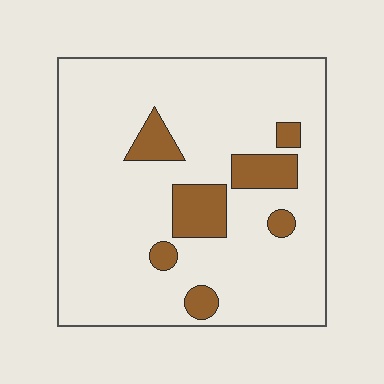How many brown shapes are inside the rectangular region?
7.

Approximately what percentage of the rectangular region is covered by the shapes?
Approximately 15%.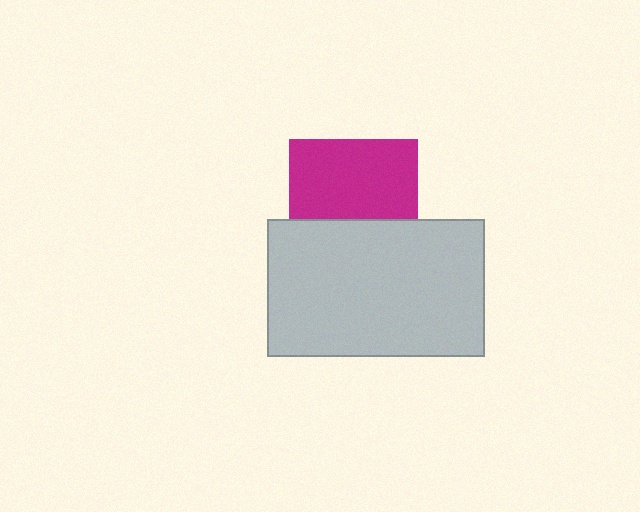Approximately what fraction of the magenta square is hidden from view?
Roughly 38% of the magenta square is hidden behind the light gray rectangle.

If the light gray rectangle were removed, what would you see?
You would see the complete magenta square.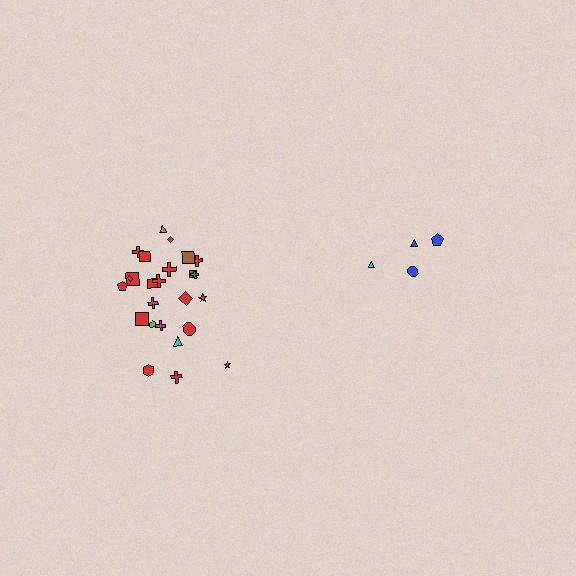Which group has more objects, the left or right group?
The left group.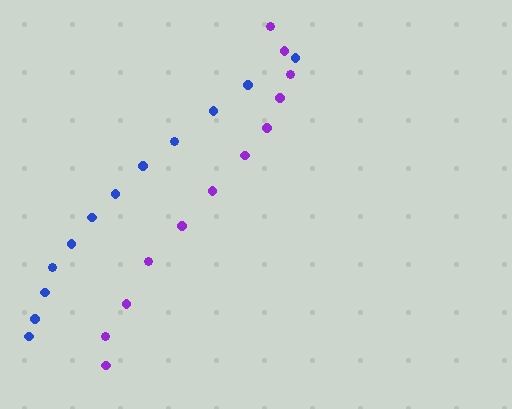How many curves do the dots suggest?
There are 2 distinct paths.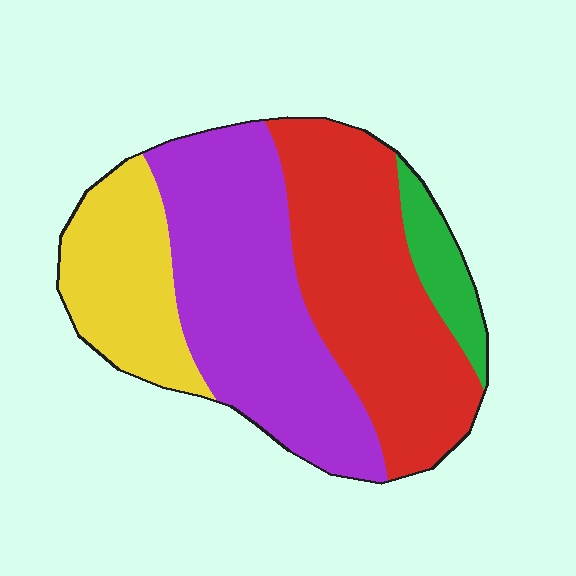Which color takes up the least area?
Green, at roughly 5%.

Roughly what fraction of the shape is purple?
Purple takes up between a third and a half of the shape.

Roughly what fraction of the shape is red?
Red takes up about three eighths (3/8) of the shape.